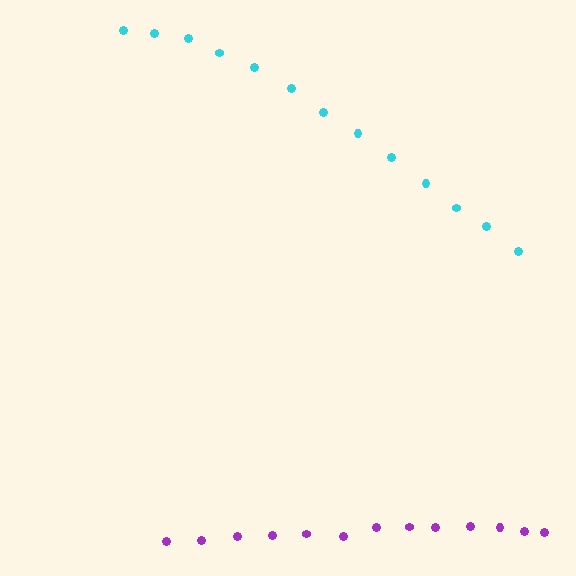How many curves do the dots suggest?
There are 2 distinct paths.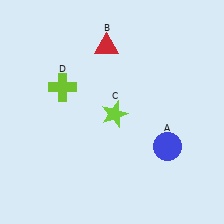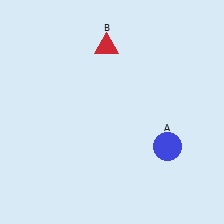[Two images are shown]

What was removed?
The lime star (C), the lime cross (D) were removed in Image 2.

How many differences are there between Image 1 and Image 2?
There are 2 differences between the two images.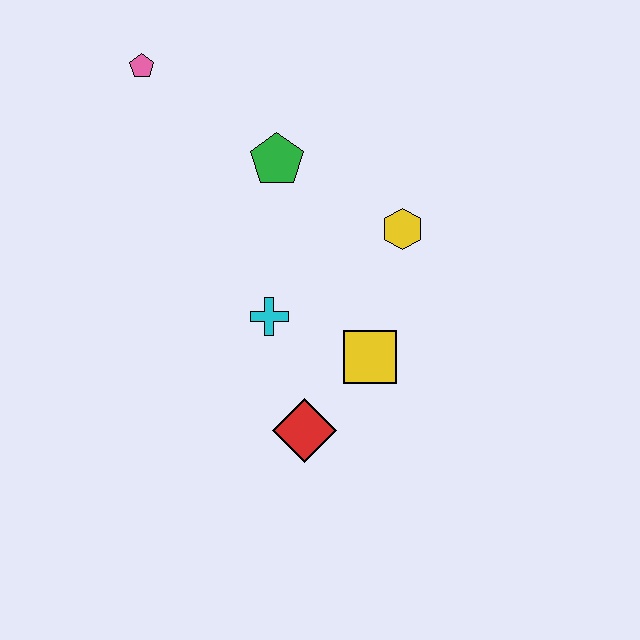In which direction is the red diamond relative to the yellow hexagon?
The red diamond is below the yellow hexagon.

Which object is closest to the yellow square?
The red diamond is closest to the yellow square.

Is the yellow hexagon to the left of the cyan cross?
No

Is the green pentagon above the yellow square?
Yes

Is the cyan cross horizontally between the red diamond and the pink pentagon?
Yes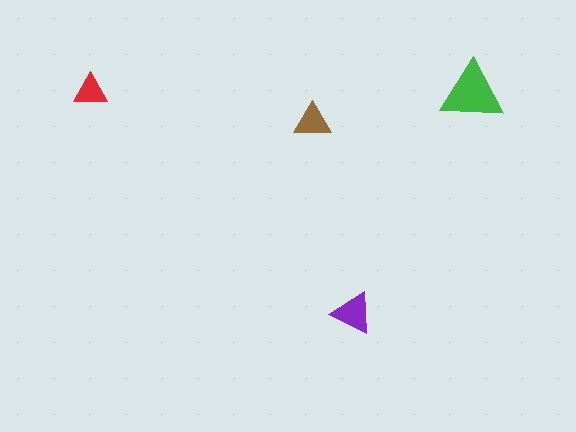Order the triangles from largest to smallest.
the green one, the purple one, the brown one, the red one.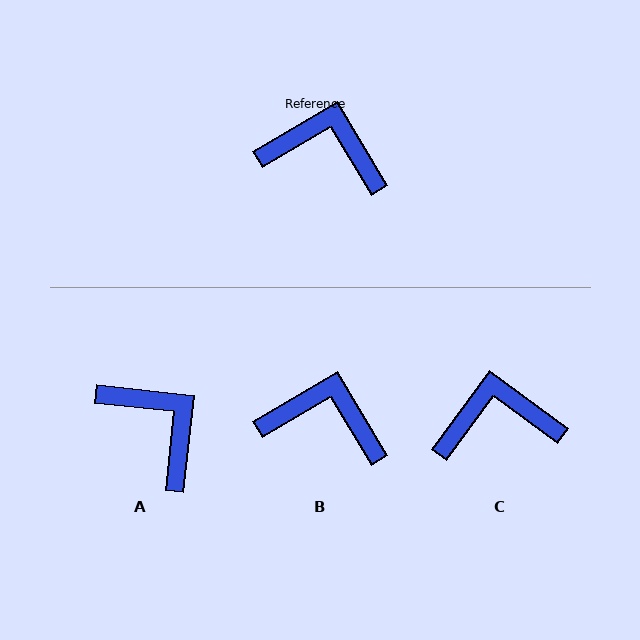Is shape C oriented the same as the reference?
No, it is off by about 23 degrees.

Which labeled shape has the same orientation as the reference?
B.